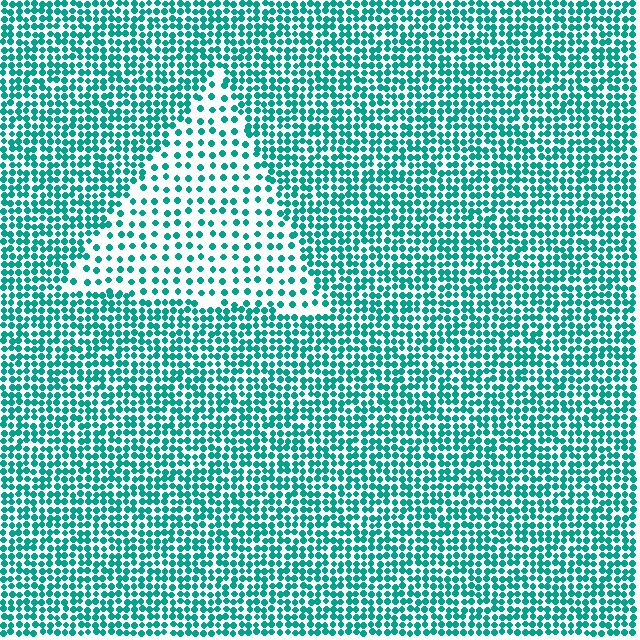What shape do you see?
I see a triangle.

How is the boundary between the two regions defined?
The boundary is defined by a change in element density (approximately 2.2x ratio). All elements are the same color, size, and shape.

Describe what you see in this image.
The image contains small teal elements arranged at two different densities. A triangle-shaped region is visible where the elements are less densely packed than the surrounding area.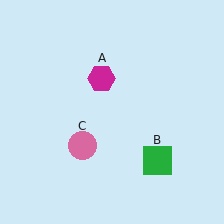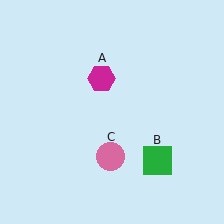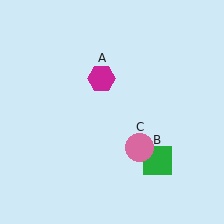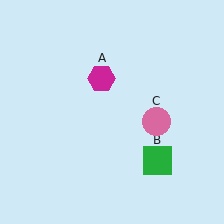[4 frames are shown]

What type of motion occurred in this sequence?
The pink circle (object C) rotated counterclockwise around the center of the scene.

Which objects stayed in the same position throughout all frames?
Magenta hexagon (object A) and green square (object B) remained stationary.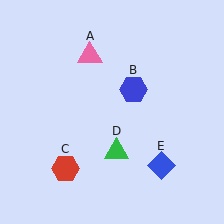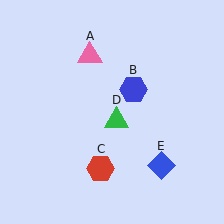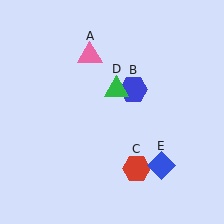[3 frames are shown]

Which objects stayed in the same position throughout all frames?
Pink triangle (object A) and blue hexagon (object B) and blue diamond (object E) remained stationary.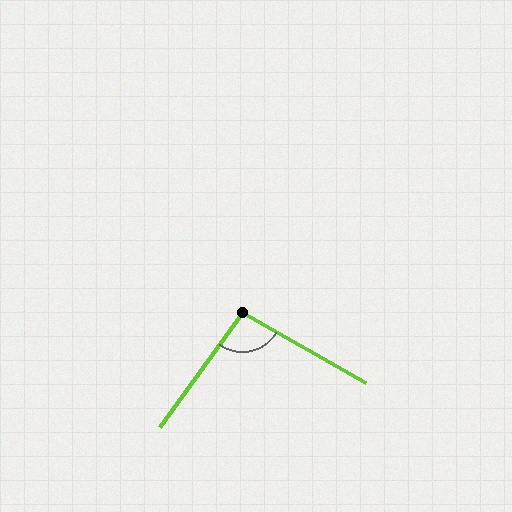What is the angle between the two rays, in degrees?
Approximately 96 degrees.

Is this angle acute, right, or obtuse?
It is obtuse.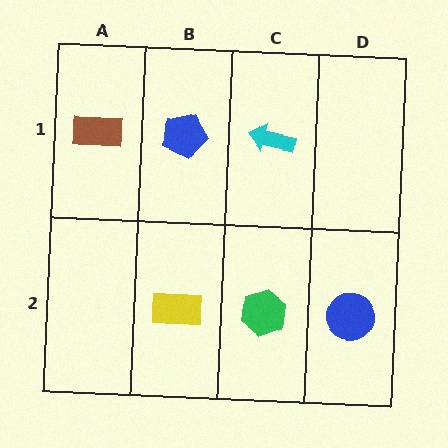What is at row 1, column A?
A brown rectangle.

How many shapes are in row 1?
3 shapes.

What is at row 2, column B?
A yellow rectangle.